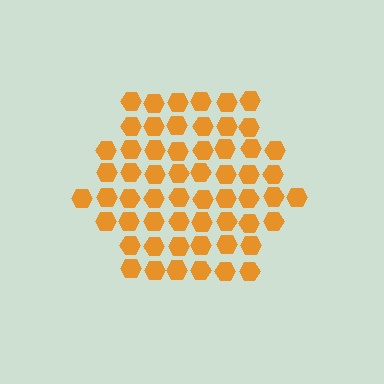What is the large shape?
The large shape is a hexagon.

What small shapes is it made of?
It is made of small hexagons.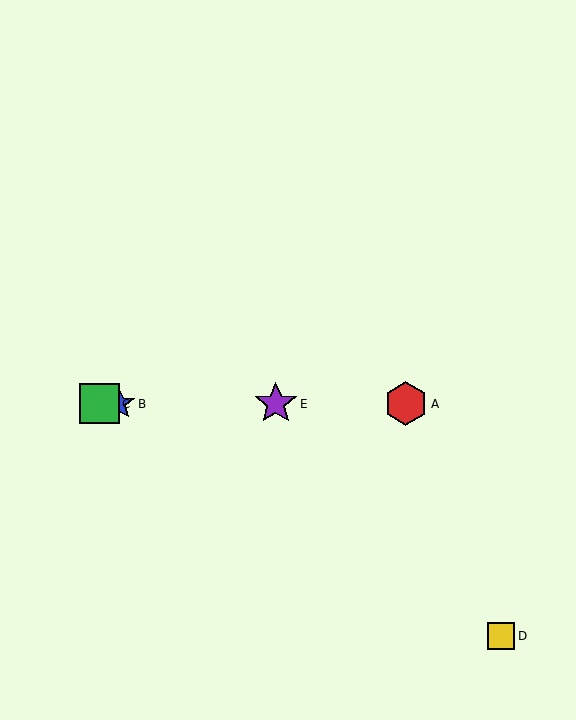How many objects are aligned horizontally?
4 objects (A, B, C, E) are aligned horizontally.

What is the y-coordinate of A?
Object A is at y≈404.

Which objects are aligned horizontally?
Objects A, B, C, E are aligned horizontally.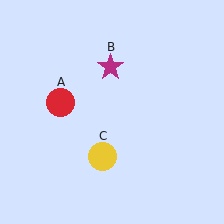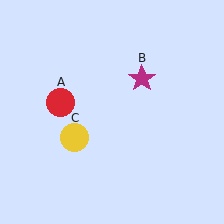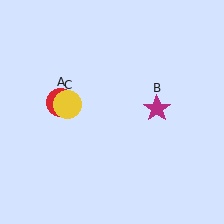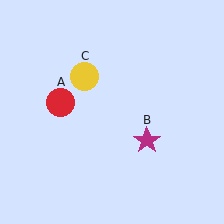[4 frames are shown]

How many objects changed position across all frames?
2 objects changed position: magenta star (object B), yellow circle (object C).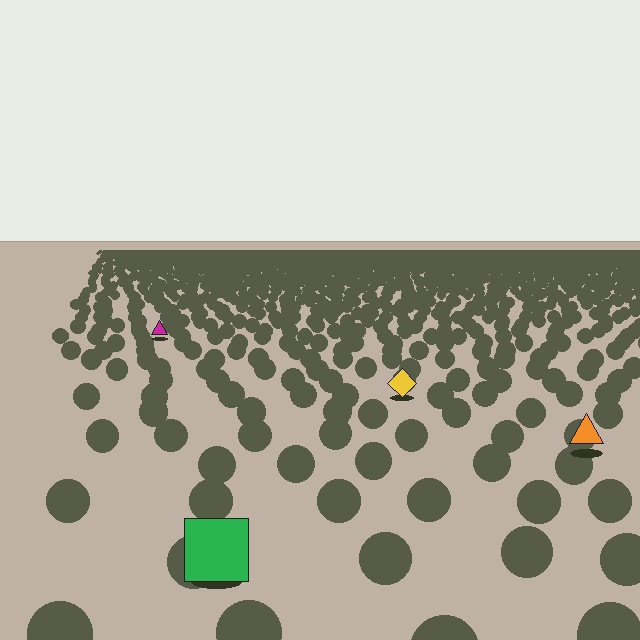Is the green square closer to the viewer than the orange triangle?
Yes. The green square is closer — you can tell from the texture gradient: the ground texture is coarser near it.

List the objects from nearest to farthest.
From nearest to farthest: the green square, the orange triangle, the yellow diamond, the magenta triangle.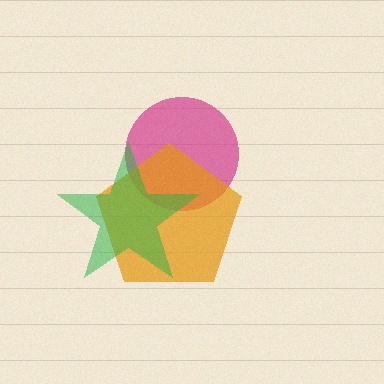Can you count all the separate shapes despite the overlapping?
Yes, there are 3 separate shapes.